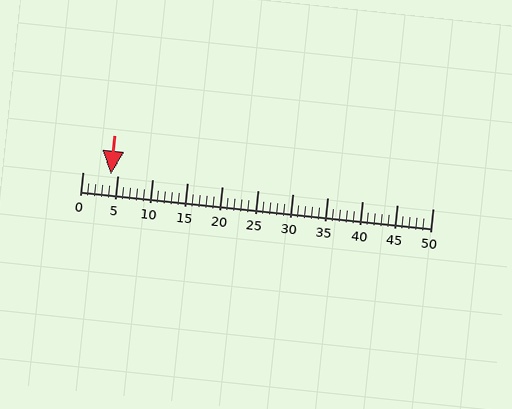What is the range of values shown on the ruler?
The ruler shows values from 0 to 50.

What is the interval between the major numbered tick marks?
The major tick marks are spaced 5 units apart.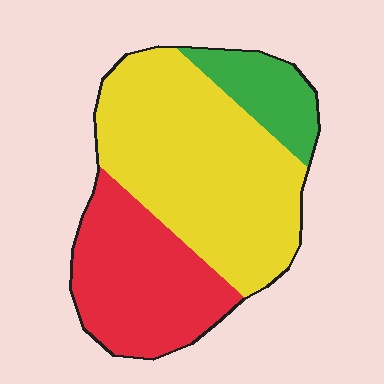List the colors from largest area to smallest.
From largest to smallest: yellow, red, green.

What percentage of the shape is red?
Red covers roughly 30% of the shape.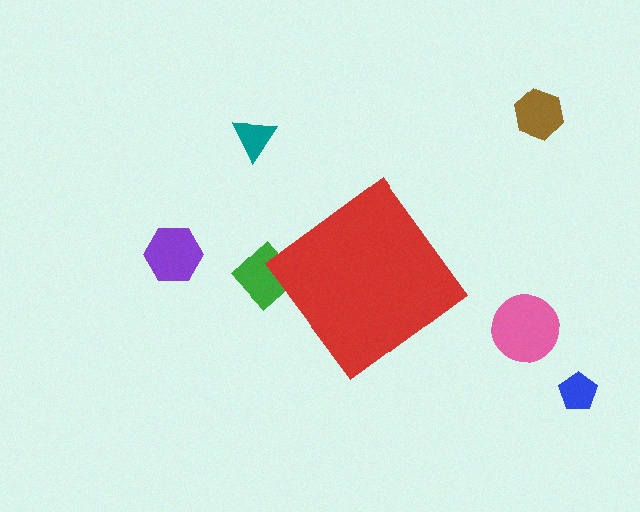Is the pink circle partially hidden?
No, the pink circle is fully visible.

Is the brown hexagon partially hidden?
No, the brown hexagon is fully visible.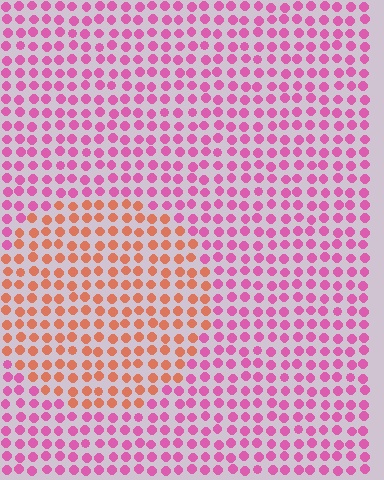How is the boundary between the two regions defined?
The boundary is defined purely by a slight shift in hue (about 51 degrees). Spacing, size, and orientation are identical on both sides.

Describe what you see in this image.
The image is filled with small pink elements in a uniform arrangement. A circle-shaped region is visible where the elements are tinted to a slightly different hue, forming a subtle color boundary.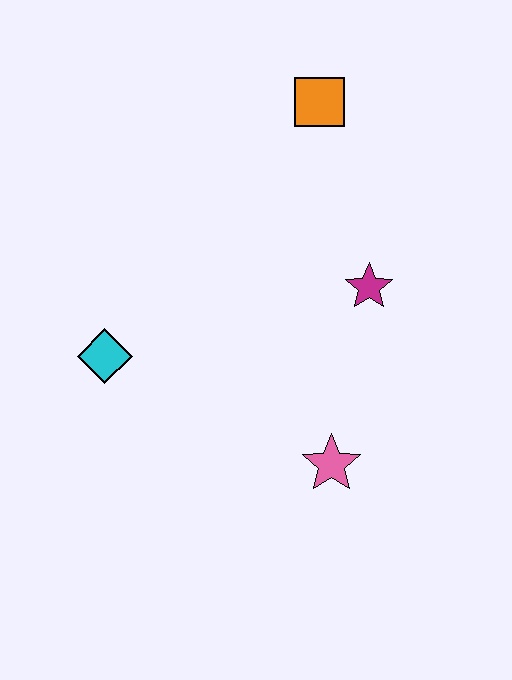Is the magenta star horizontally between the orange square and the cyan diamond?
No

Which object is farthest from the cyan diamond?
The orange square is farthest from the cyan diamond.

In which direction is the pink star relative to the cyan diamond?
The pink star is to the right of the cyan diamond.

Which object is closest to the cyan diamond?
The pink star is closest to the cyan diamond.